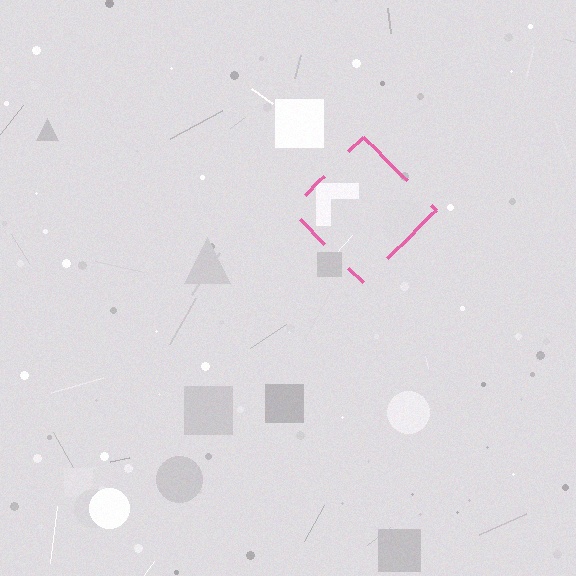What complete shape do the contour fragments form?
The contour fragments form a diamond.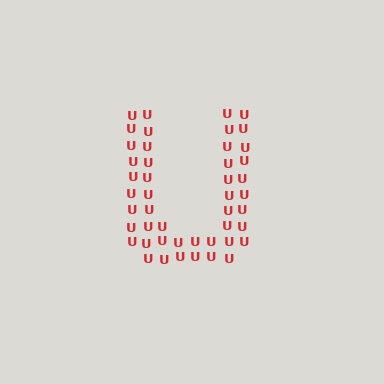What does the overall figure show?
The overall figure shows the letter U.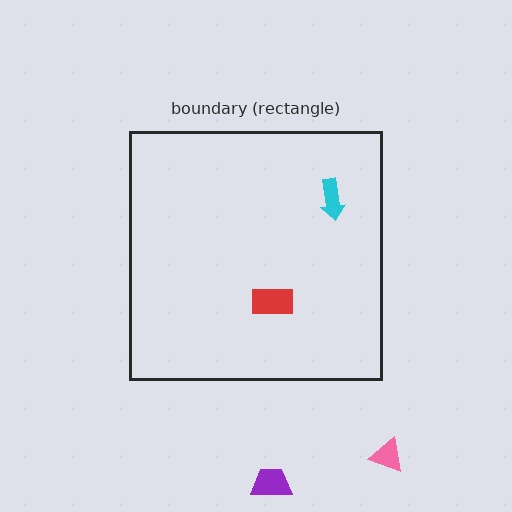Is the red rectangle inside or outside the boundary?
Inside.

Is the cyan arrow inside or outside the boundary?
Inside.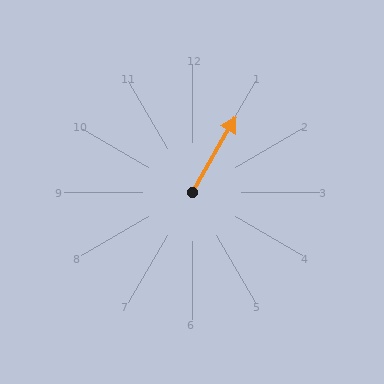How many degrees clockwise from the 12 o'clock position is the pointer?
Approximately 30 degrees.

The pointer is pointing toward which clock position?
Roughly 1 o'clock.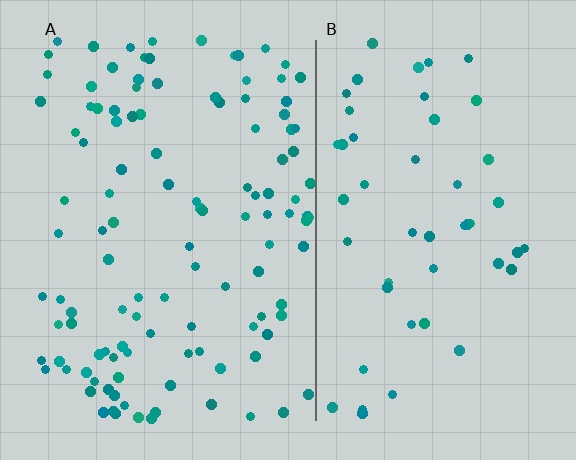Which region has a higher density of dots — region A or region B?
A (the left).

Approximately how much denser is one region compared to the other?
Approximately 2.3× — region A over region B.